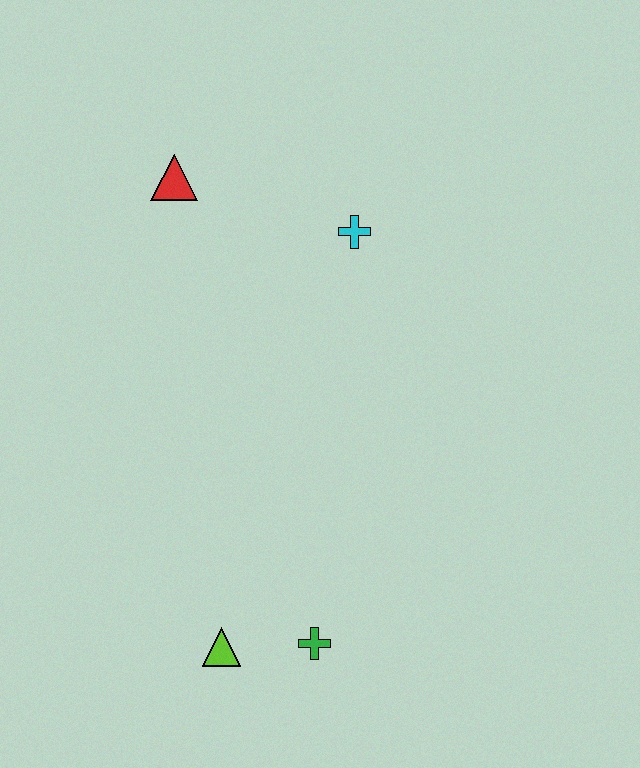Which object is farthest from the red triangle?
The green cross is farthest from the red triangle.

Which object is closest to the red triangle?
The cyan cross is closest to the red triangle.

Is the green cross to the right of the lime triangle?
Yes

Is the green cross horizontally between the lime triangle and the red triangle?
No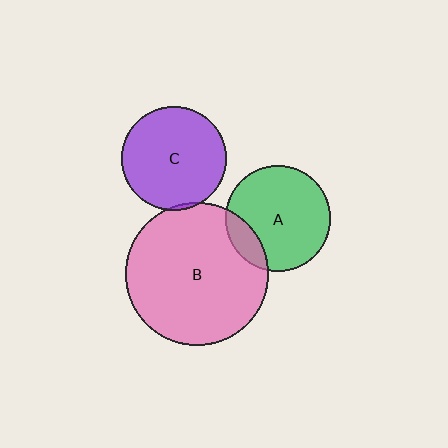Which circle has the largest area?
Circle B (pink).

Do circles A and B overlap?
Yes.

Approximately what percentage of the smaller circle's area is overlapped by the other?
Approximately 15%.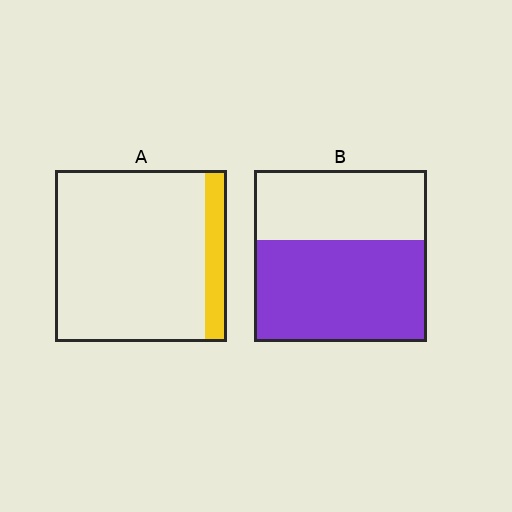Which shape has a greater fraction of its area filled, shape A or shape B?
Shape B.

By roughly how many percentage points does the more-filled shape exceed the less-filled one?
By roughly 45 percentage points (B over A).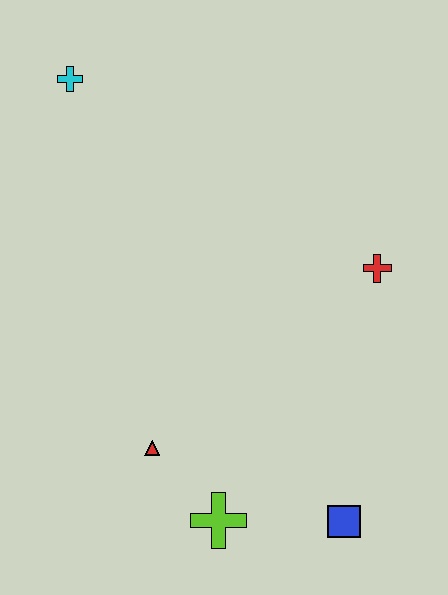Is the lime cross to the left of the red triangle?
No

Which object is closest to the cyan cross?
The red cross is closest to the cyan cross.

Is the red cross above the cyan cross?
No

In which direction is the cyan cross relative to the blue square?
The cyan cross is above the blue square.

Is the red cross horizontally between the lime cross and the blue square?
No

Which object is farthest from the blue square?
The cyan cross is farthest from the blue square.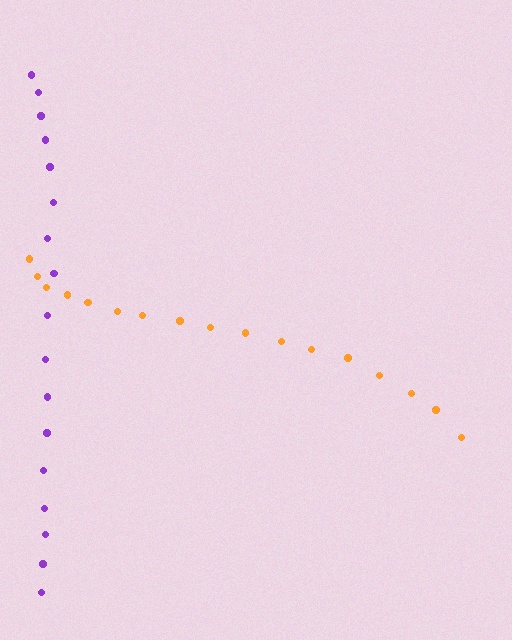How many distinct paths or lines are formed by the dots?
There are 2 distinct paths.